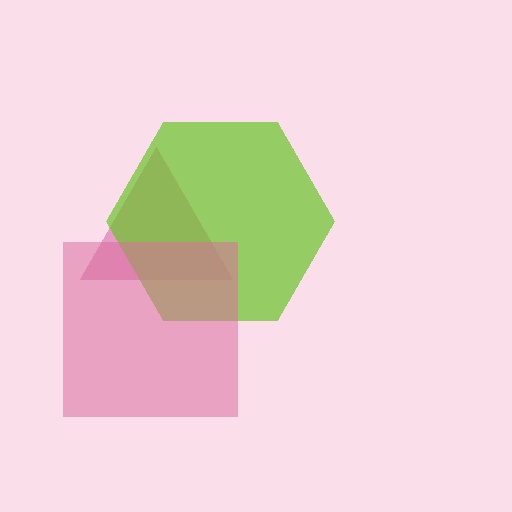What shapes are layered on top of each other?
The layered shapes are: a magenta triangle, a lime hexagon, a pink square.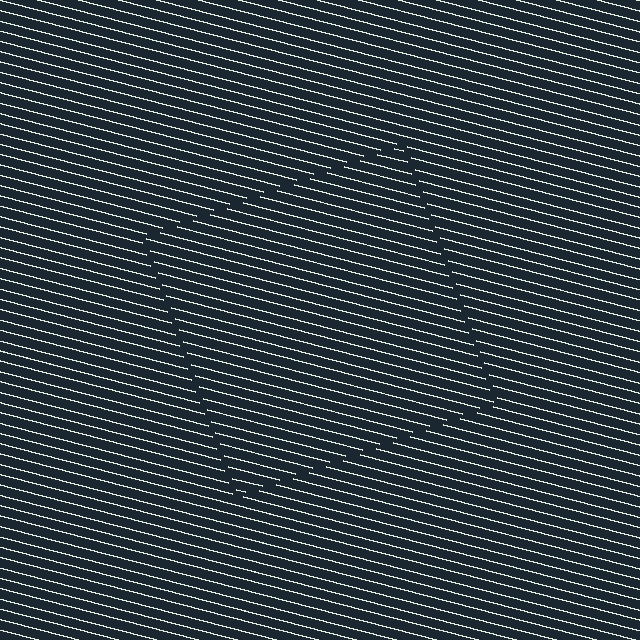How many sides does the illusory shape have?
4 sides — the line-ends trace a square.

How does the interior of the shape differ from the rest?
The interior of the shape contains the same grating, shifted by half a period — the contour is defined by the phase discontinuity where line-ends from the inner and outer gratings abut.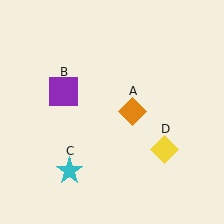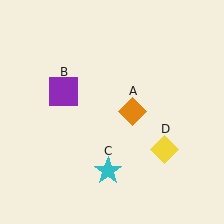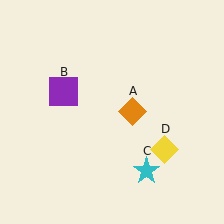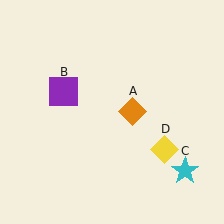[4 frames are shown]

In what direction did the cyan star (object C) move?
The cyan star (object C) moved right.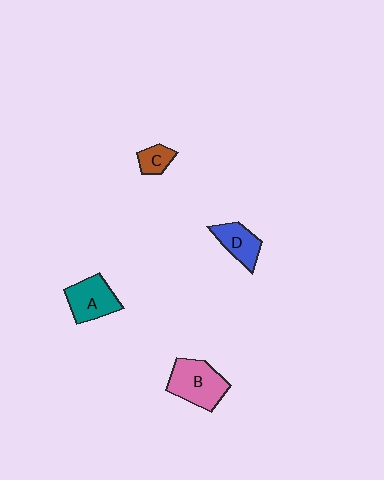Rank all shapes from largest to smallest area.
From largest to smallest: B (pink), A (teal), D (blue), C (brown).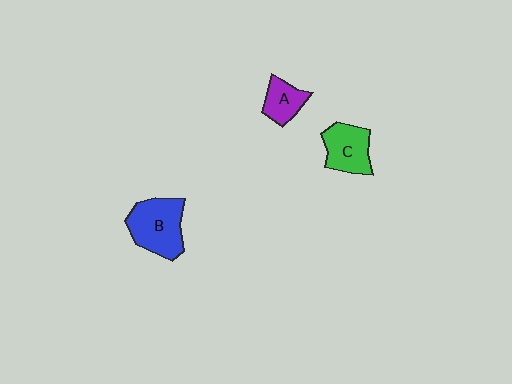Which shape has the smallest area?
Shape A (purple).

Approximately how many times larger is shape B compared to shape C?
Approximately 1.3 times.